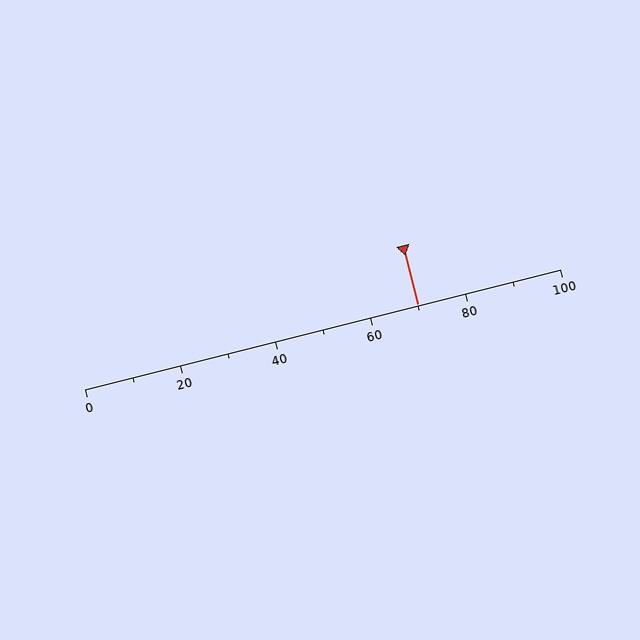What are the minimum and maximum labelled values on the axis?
The axis runs from 0 to 100.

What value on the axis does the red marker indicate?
The marker indicates approximately 70.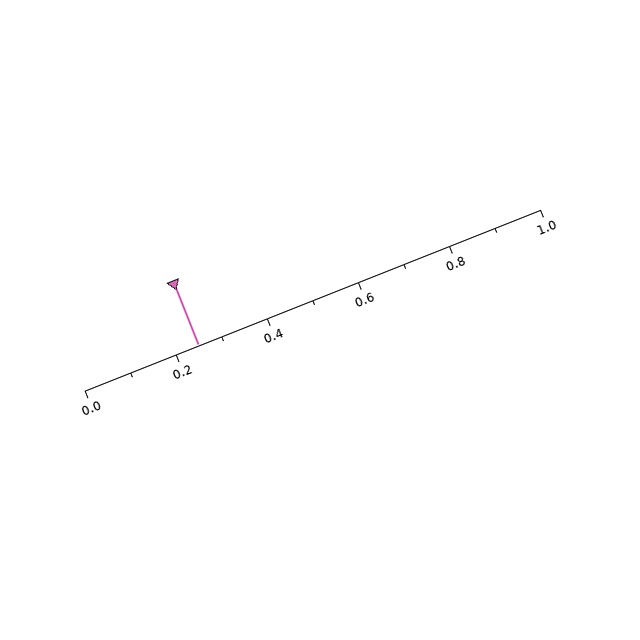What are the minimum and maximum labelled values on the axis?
The axis runs from 0.0 to 1.0.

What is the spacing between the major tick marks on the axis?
The major ticks are spaced 0.2 apart.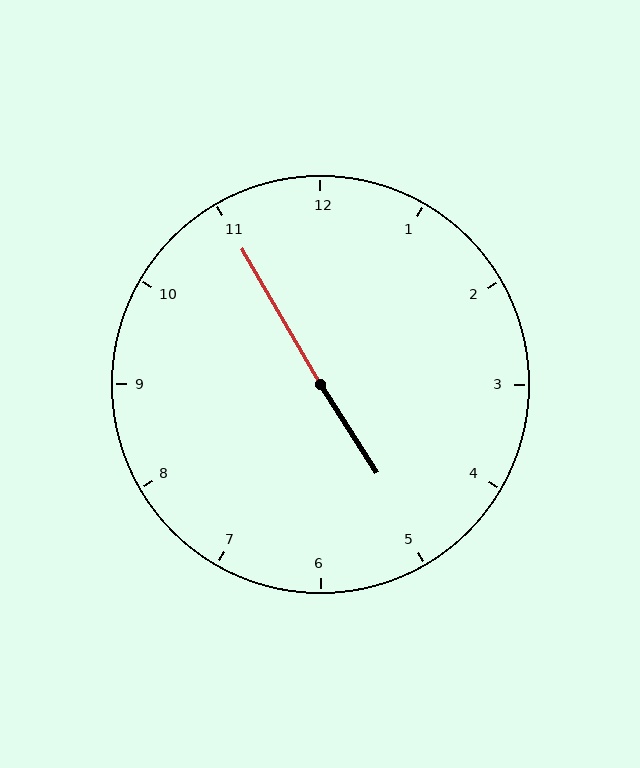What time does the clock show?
4:55.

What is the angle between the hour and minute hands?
Approximately 178 degrees.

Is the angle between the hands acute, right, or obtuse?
It is obtuse.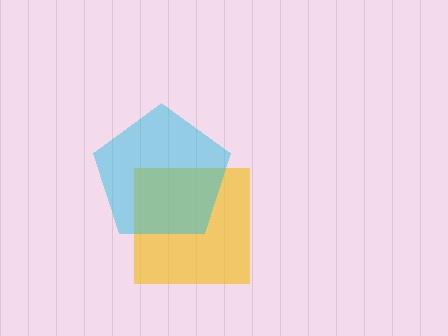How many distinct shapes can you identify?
There are 2 distinct shapes: a yellow square, a cyan pentagon.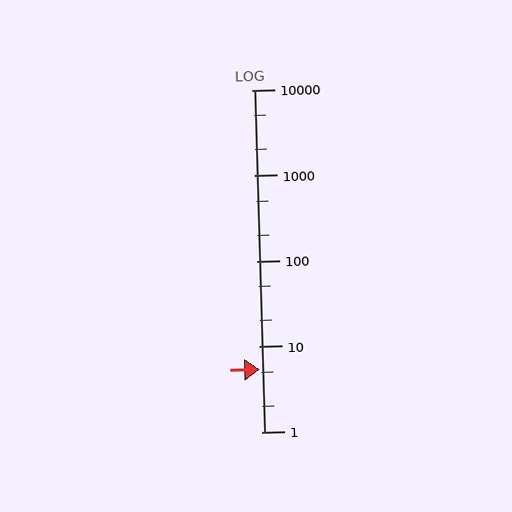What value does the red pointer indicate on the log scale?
The pointer indicates approximately 5.4.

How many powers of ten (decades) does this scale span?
The scale spans 4 decades, from 1 to 10000.